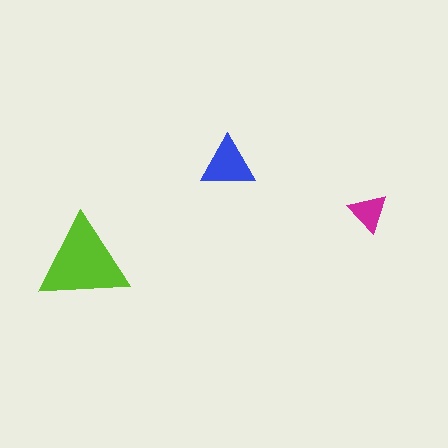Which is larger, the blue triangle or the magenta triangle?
The blue one.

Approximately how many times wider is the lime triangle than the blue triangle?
About 1.5 times wider.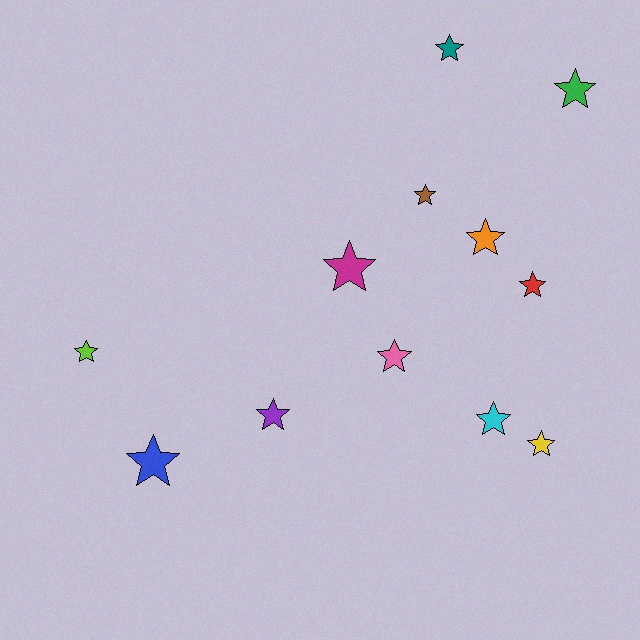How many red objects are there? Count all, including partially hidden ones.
There is 1 red object.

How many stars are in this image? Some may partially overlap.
There are 12 stars.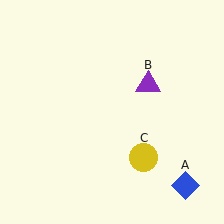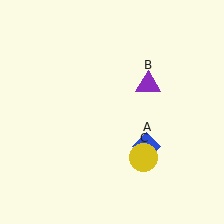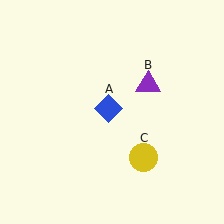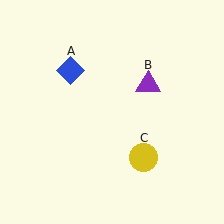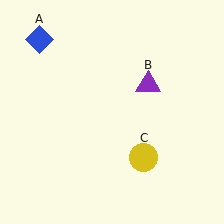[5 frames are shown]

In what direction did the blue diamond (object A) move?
The blue diamond (object A) moved up and to the left.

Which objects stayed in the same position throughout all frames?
Purple triangle (object B) and yellow circle (object C) remained stationary.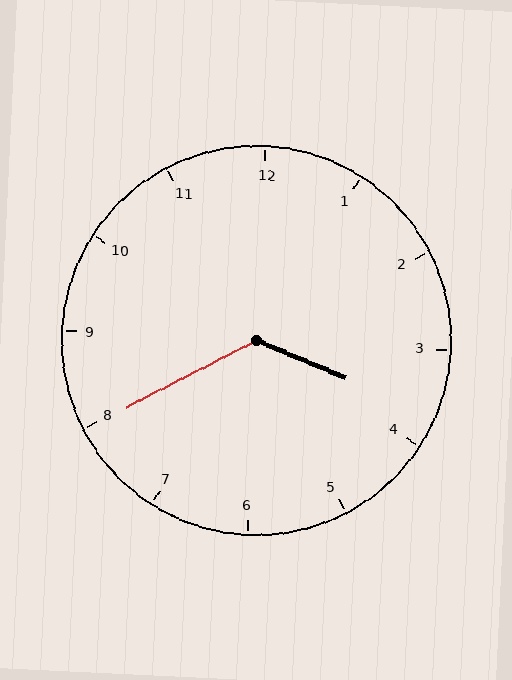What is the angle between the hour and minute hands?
Approximately 130 degrees.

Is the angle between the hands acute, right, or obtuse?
It is obtuse.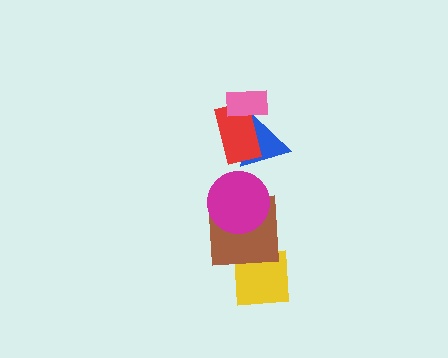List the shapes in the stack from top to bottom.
From top to bottom: the pink rectangle, the red rectangle, the blue triangle, the magenta circle, the brown square, the yellow square.